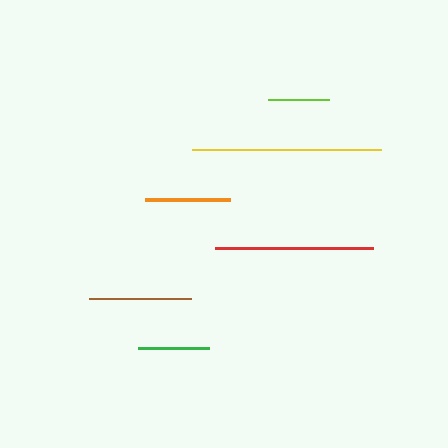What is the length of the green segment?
The green segment is approximately 71 pixels long.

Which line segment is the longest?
The yellow line is the longest at approximately 188 pixels.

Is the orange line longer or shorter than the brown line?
The brown line is longer than the orange line.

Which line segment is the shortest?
The lime line is the shortest at approximately 61 pixels.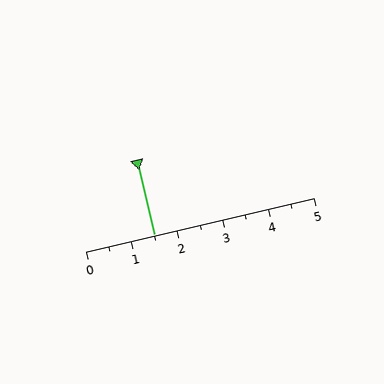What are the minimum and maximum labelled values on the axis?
The axis runs from 0 to 5.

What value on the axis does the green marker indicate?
The marker indicates approximately 1.5.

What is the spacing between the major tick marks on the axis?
The major ticks are spaced 1 apart.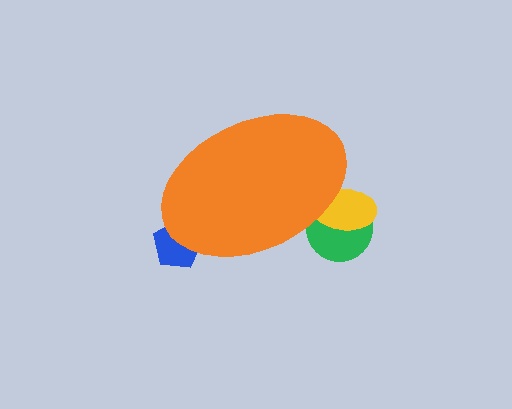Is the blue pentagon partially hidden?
Yes, the blue pentagon is partially hidden behind the orange ellipse.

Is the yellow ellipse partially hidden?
Yes, the yellow ellipse is partially hidden behind the orange ellipse.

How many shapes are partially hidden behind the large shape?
3 shapes are partially hidden.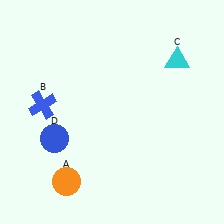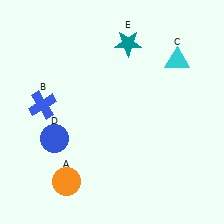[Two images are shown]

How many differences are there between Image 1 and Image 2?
There is 1 difference between the two images.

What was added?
A teal star (E) was added in Image 2.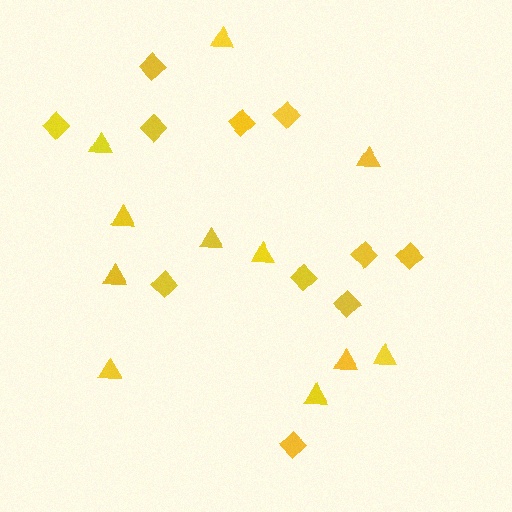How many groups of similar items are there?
There are 2 groups: one group of triangles (11) and one group of diamonds (11).